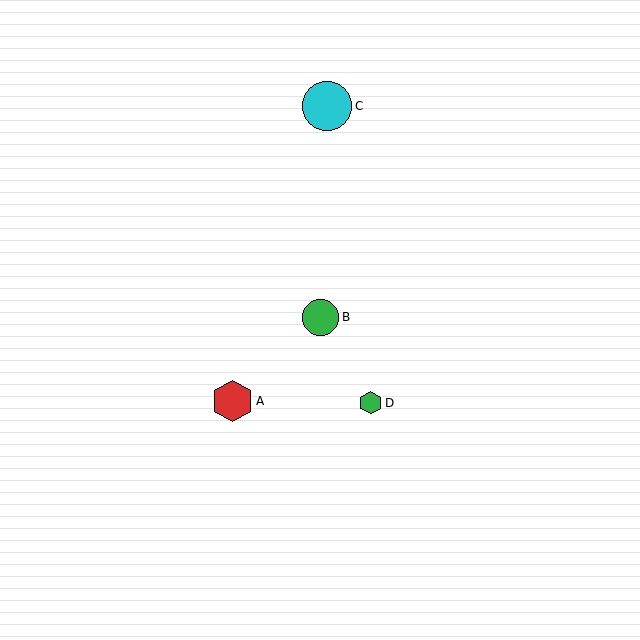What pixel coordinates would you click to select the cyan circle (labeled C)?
Click at (327, 106) to select the cyan circle C.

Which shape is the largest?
The cyan circle (labeled C) is the largest.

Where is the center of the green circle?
The center of the green circle is at (320, 317).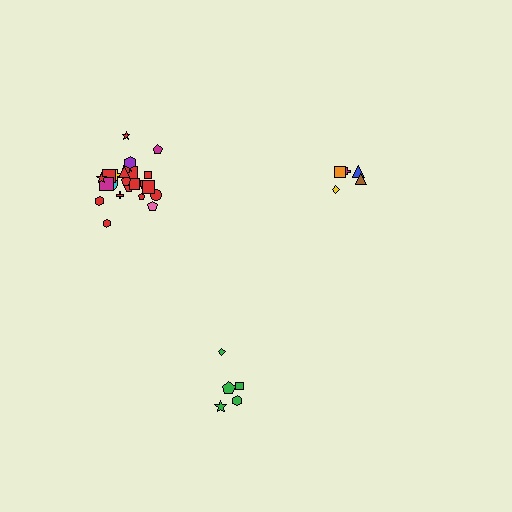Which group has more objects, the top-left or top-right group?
The top-left group.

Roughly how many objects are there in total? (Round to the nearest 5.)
Roughly 35 objects in total.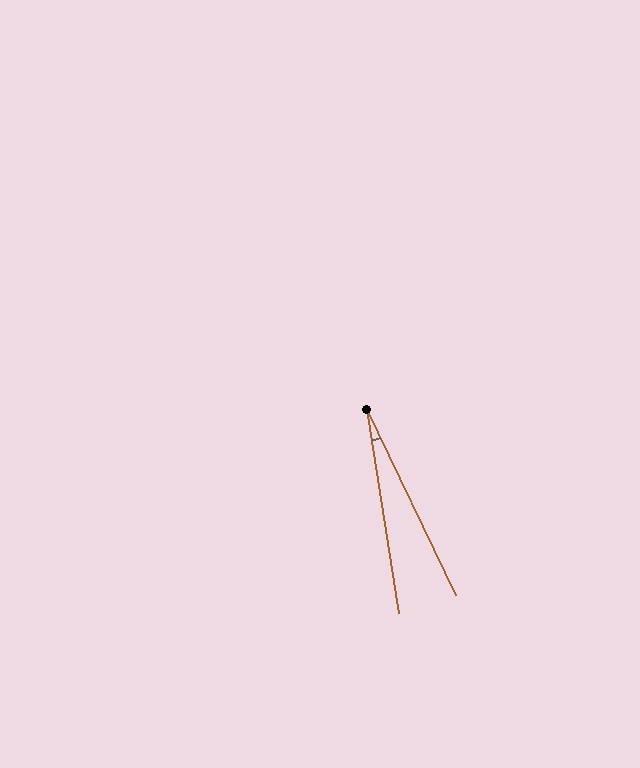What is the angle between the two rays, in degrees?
Approximately 17 degrees.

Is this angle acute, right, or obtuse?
It is acute.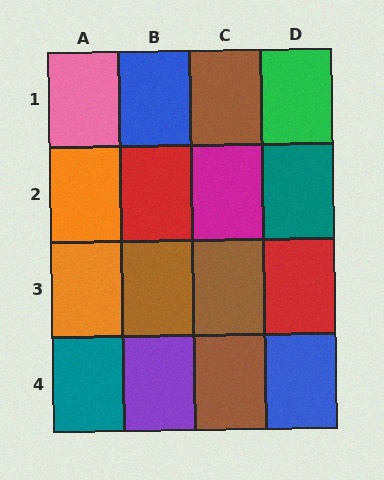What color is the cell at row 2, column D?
Teal.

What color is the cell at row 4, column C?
Brown.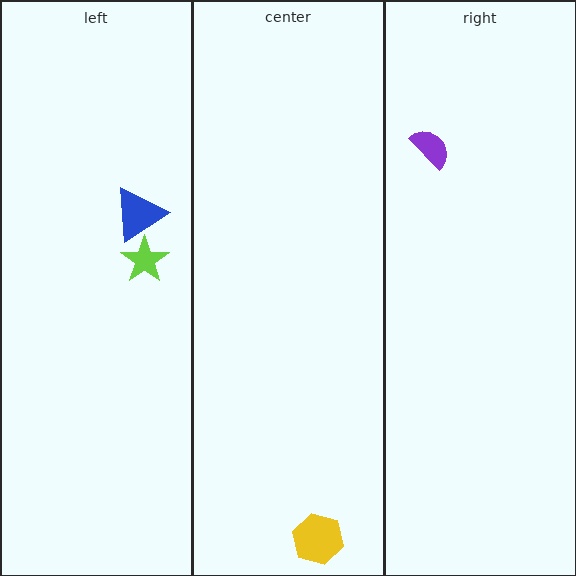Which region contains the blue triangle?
The left region.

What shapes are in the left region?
The blue triangle, the lime star.